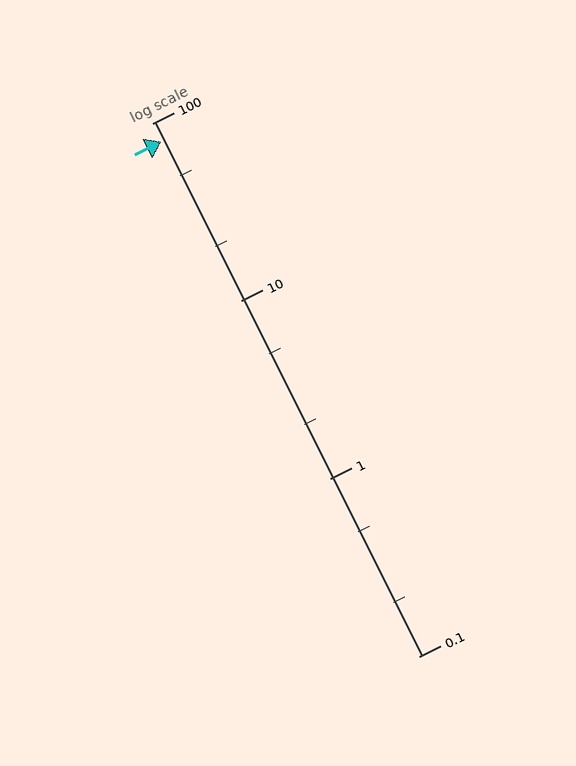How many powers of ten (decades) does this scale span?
The scale spans 3 decades, from 0.1 to 100.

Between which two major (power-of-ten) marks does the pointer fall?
The pointer is between 10 and 100.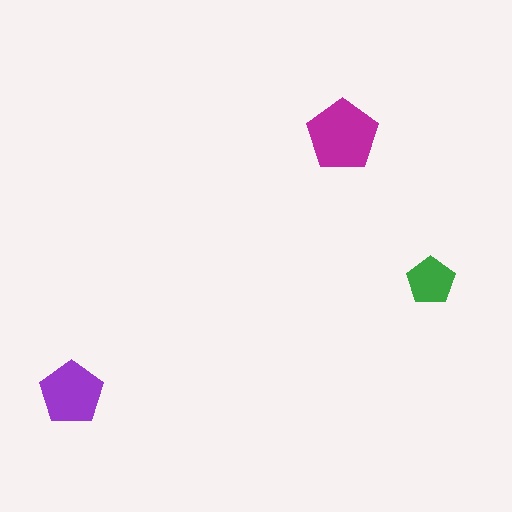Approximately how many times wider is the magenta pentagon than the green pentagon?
About 1.5 times wider.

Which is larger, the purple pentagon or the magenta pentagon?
The magenta one.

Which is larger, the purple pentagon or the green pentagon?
The purple one.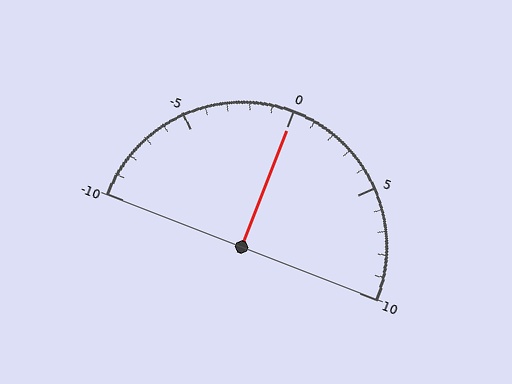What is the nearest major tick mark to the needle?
The nearest major tick mark is 0.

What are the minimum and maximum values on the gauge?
The gauge ranges from -10 to 10.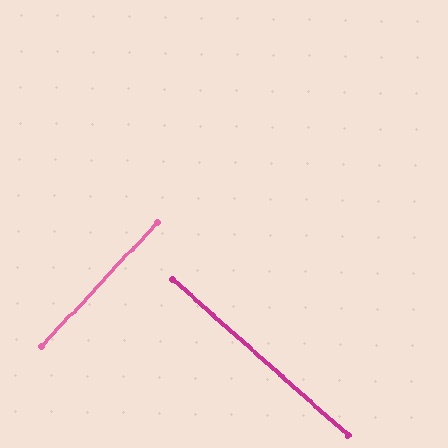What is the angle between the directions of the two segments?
Approximately 89 degrees.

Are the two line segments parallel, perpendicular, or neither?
Perpendicular — they meet at approximately 89°.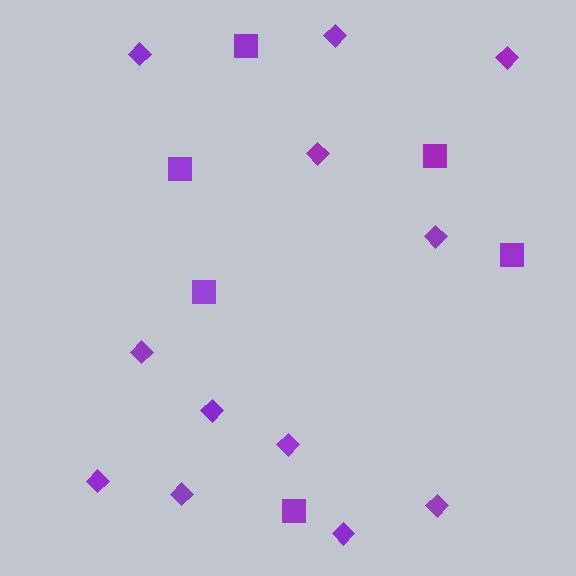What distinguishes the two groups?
There are 2 groups: one group of diamonds (12) and one group of squares (6).